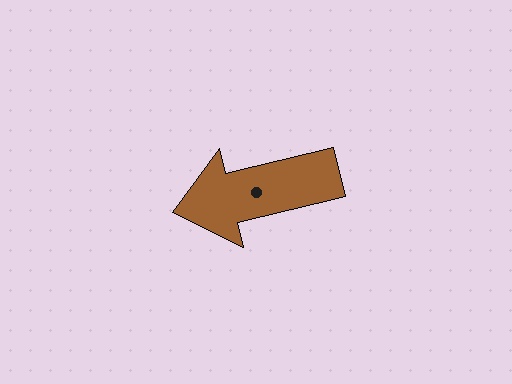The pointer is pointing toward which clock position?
Roughly 9 o'clock.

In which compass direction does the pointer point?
West.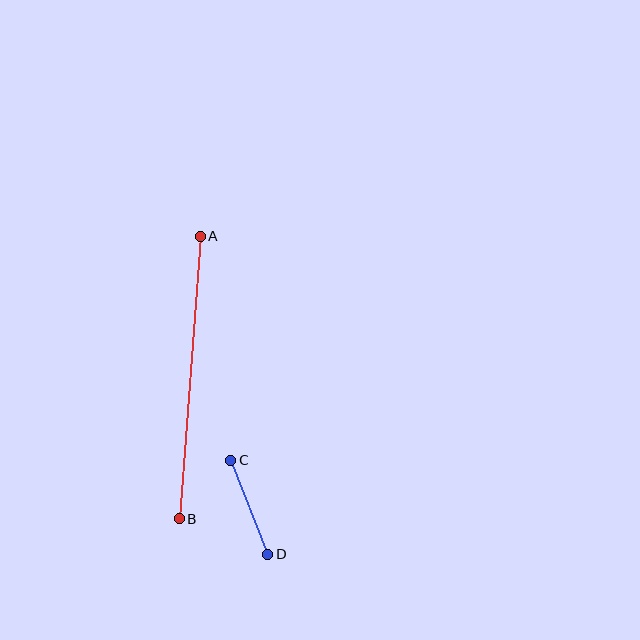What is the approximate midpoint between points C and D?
The midpoint is at approximately (249, 507) pixels.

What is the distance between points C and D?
The distance is approximately 101 pixels.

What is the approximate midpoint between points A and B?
The midpoint is at approximately (190, 378) pixels.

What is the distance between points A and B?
The distance is approximately 283 pixels.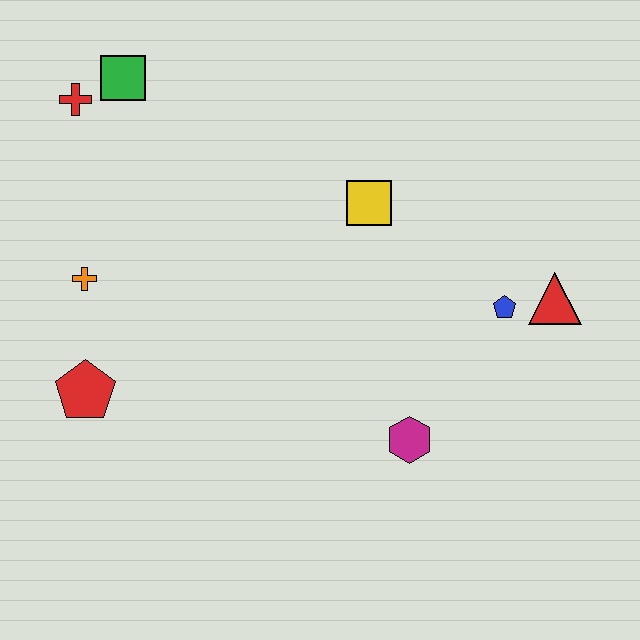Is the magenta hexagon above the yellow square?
No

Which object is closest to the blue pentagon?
The red triangle is closest to the blue pentagon.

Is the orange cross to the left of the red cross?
No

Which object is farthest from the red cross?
The red triangle is farthest from the red cross.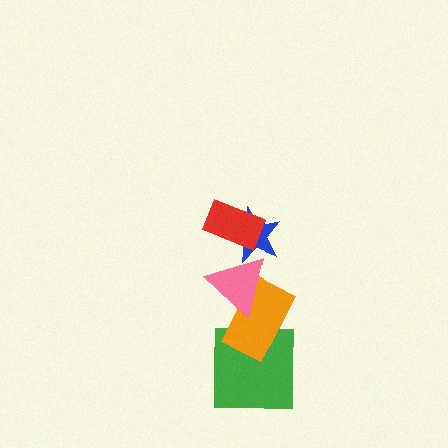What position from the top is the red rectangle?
The red rectangle is 1st from the top.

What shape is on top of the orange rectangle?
The pink triangle is on top of the orange rectangle.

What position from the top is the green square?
The green square is 5th from the top.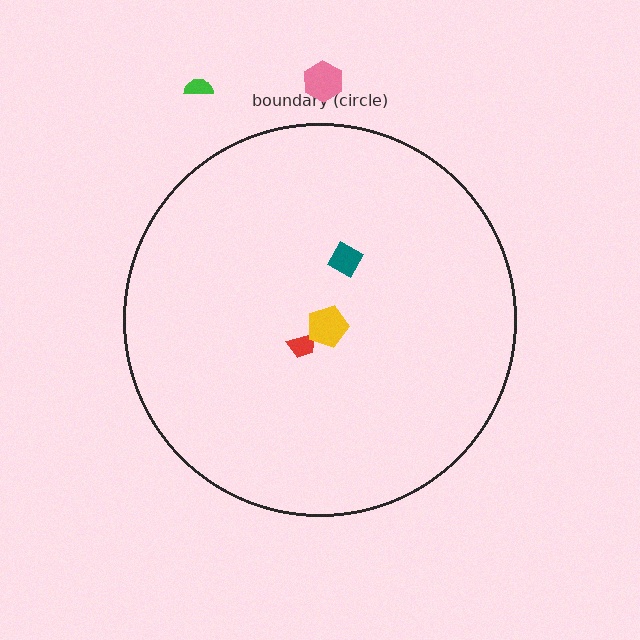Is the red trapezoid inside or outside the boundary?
Inside.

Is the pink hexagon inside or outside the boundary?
Outside.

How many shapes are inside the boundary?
3 inside, 2 outside.